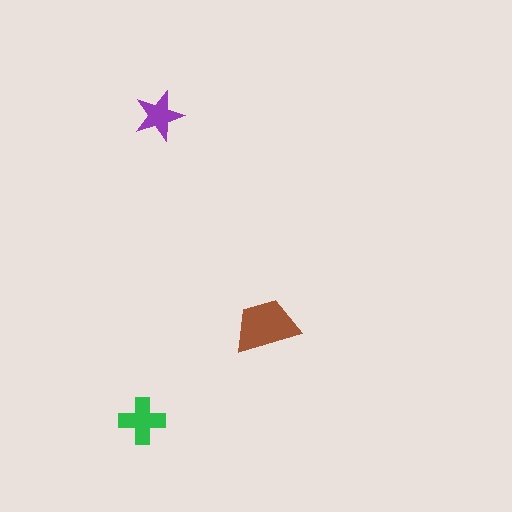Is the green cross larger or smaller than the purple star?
Larger.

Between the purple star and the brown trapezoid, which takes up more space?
The brown trapezoid.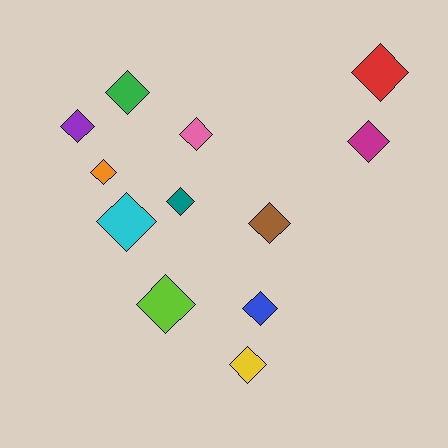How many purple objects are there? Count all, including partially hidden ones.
There is 1 purple object.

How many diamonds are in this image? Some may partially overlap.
There are 12 diamonds.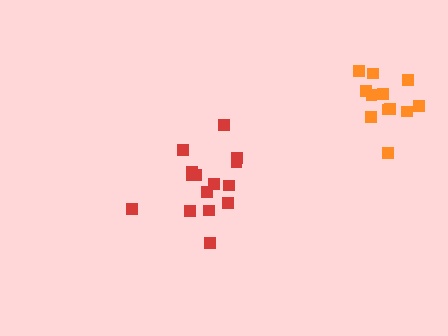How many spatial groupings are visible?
There are 2 spatial groupings.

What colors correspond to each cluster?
The clusters are colored: red, orange.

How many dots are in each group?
Group 1: 15 dots, Group 2: 12 dots (27 total).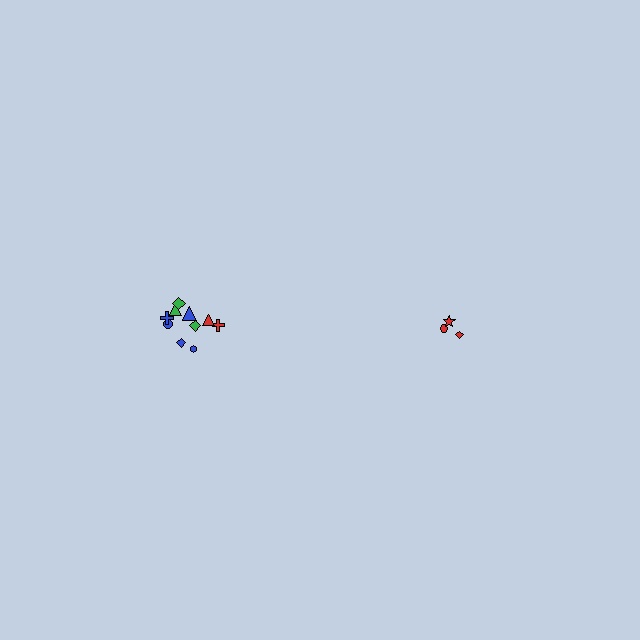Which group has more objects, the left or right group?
The left group.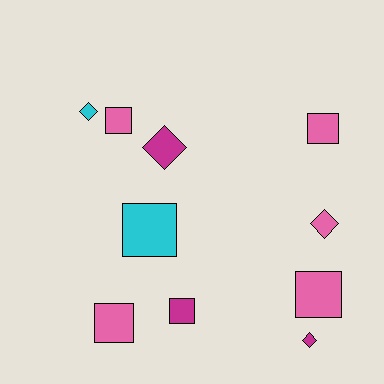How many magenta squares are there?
There is 1 magenta square.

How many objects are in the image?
There are 10 objects.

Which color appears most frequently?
Pink, with 5 objects.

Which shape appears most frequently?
Square, with 6 objects.